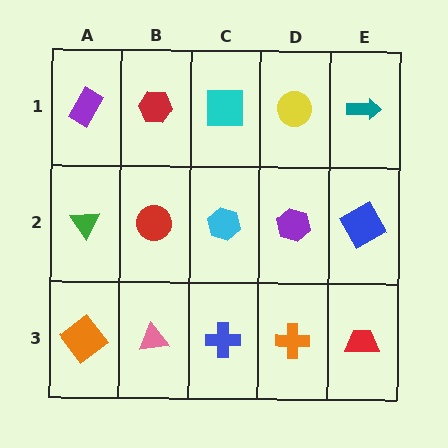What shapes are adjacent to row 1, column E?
A blue square (row 2, column E), a yellow circle (row 1, column D).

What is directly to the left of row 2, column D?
A cyan hexagon.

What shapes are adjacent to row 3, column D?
A purple hexagon (row 2, column D), a blue cross (row 3, column C), a red trapezoid (row 3, column E).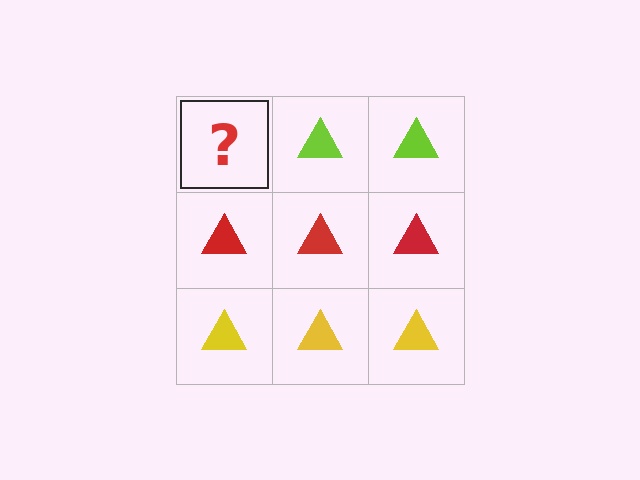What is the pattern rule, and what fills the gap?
The rule is that each row has a consistent color. The gap should be filled with a lime triangle.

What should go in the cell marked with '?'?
The missing cell should contain a lime triangle.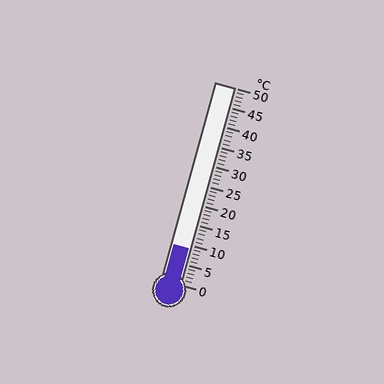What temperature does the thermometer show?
The thermometer shows approximately 9°C.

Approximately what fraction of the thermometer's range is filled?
The thermometer is filled to approximately 20% of its range.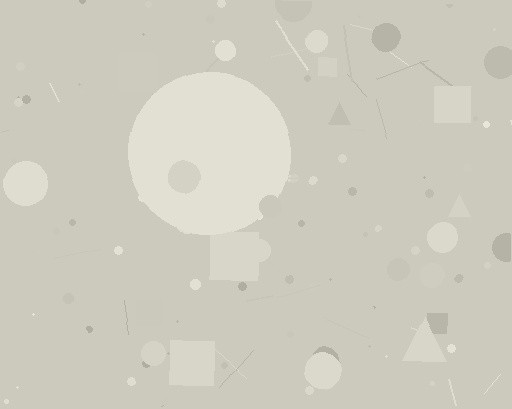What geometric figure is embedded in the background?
A circle is embedded in the background.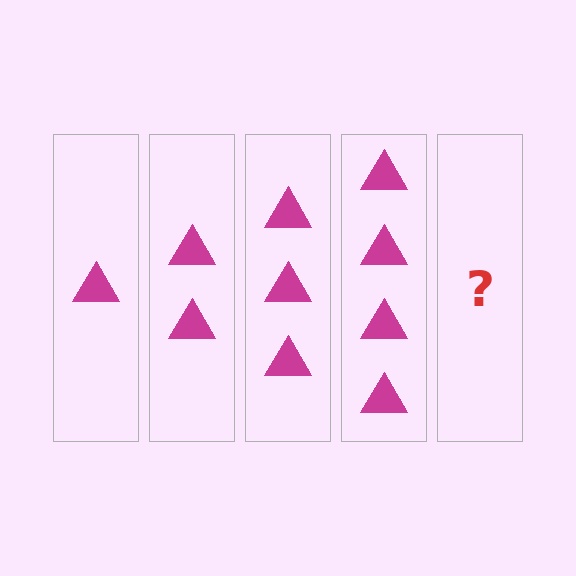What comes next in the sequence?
The next element should be 5 triangles.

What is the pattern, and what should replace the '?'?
The pattern is that each step adds one more triangle. The '?' should be 5 triangles.